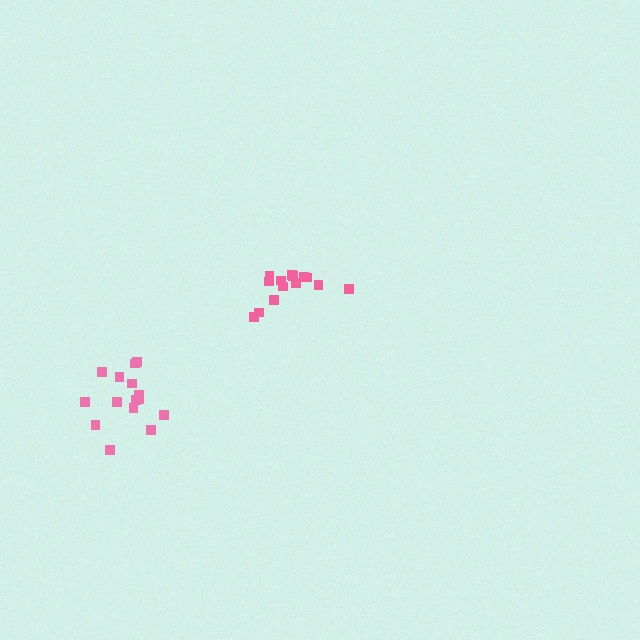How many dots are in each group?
Group 1: 14 dots, Group 2: 15 dots (29 total).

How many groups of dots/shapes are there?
There are 2 groups.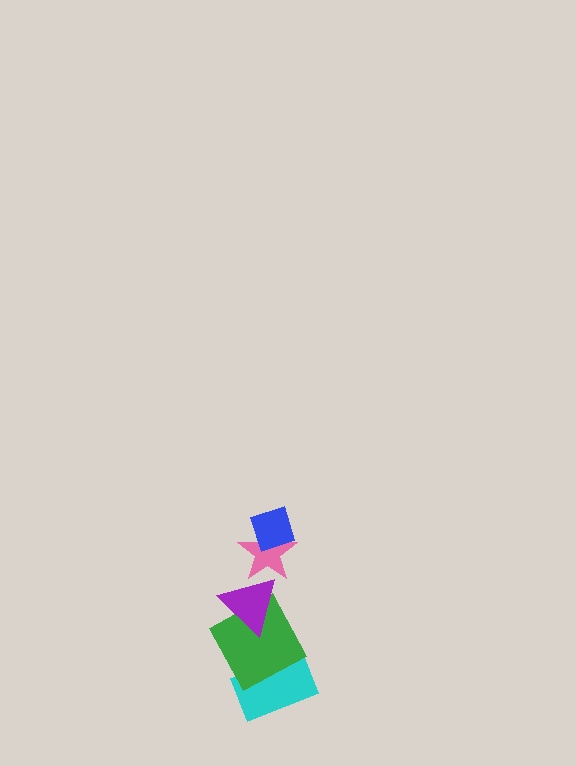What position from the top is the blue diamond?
The blue diamond is 1st from the top.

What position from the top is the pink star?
The pink star is 2nd from the top.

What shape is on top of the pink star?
The blue diamond is on top of the pink star.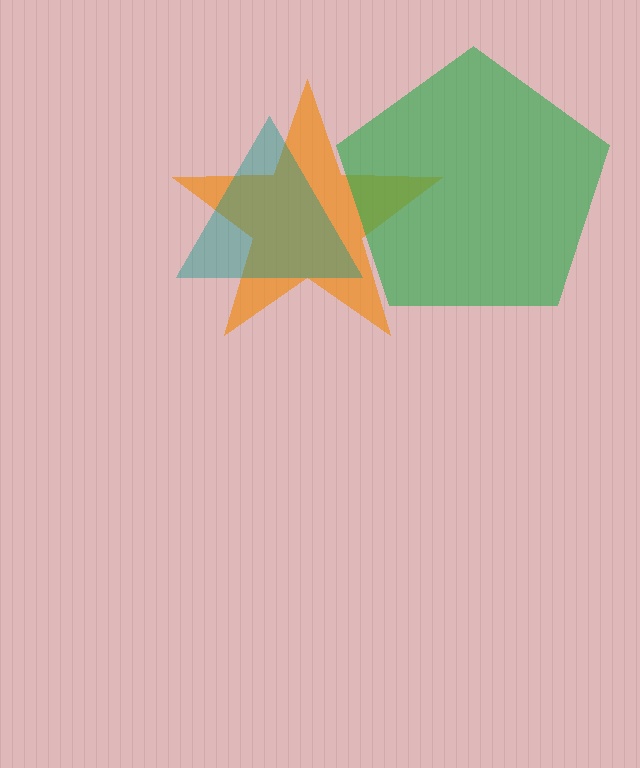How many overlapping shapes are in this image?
There are 3 overlapping shapes in the image.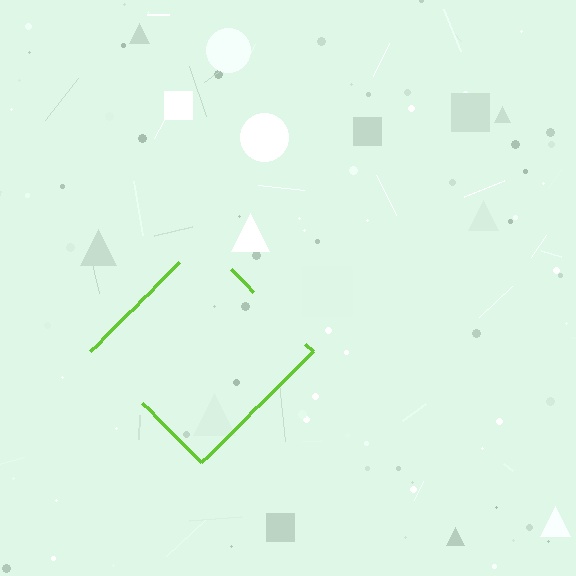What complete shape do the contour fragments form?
The contour fragments form a diamond.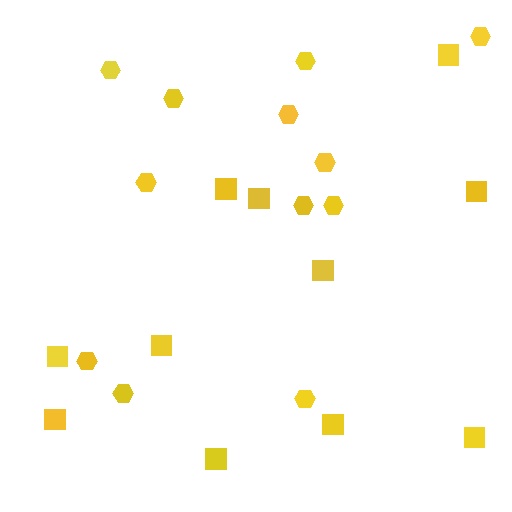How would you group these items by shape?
There are 2 groups: one group of squares (11) and one group of hexagons (12).